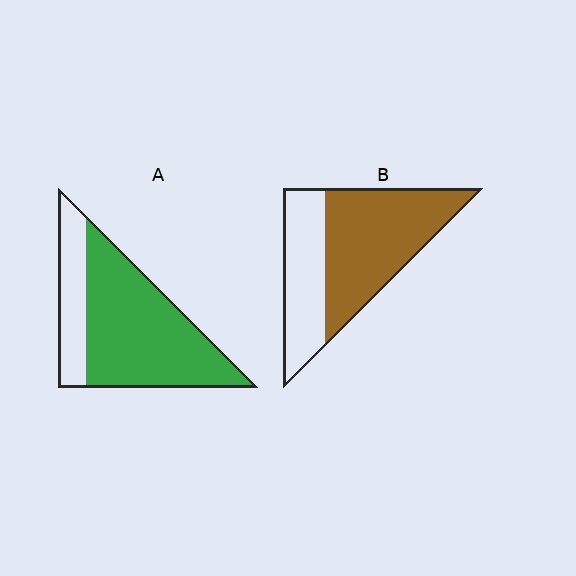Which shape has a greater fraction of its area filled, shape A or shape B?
Shape A.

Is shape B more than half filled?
Yes.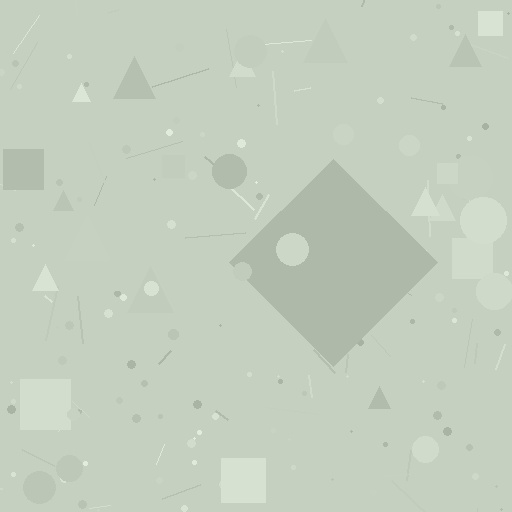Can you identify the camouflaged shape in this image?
The camouflaged shape is a diamond.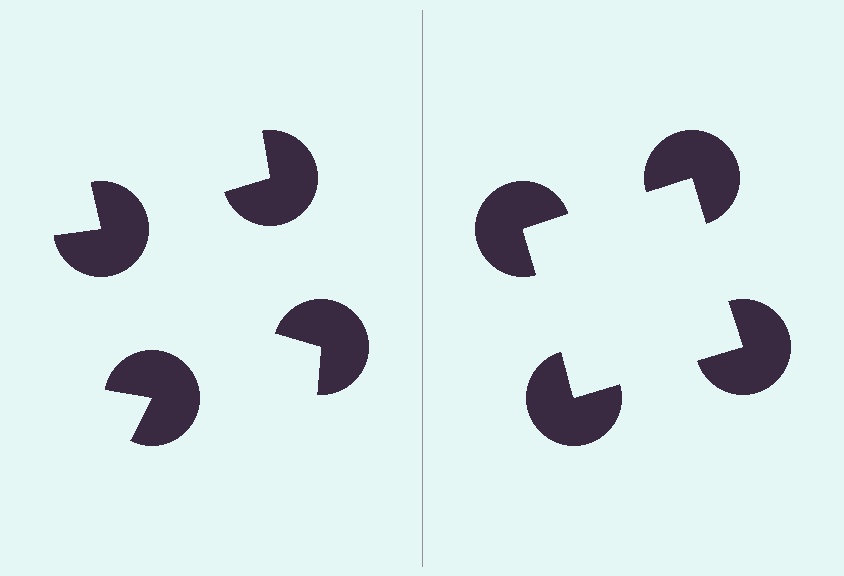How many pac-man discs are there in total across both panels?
8 — 4 on each side.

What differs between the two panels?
The pac-man discs are positioned identically on both sides; only the wedge orientations differ. On the right they align to a square; on the left they are misaligned.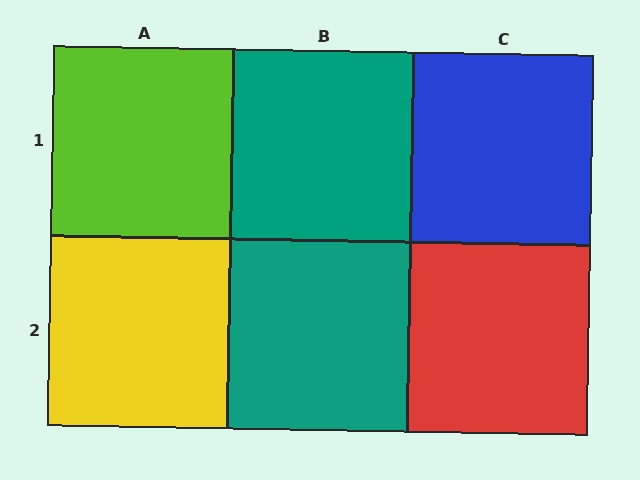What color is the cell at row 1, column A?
Lime.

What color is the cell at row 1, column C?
Blue.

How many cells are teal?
2 cells are teal.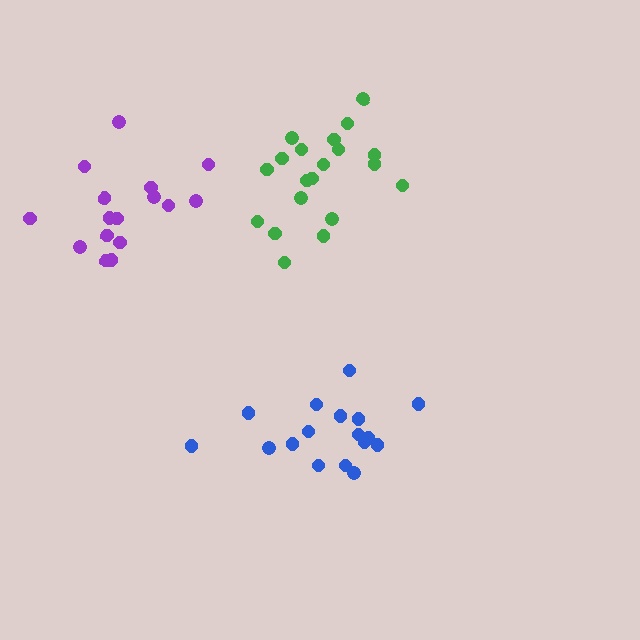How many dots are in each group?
Group 1: 17 dots, Group 2: 16 dots, Group 3: 20 dots (53 total).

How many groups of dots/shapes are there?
There are 3 groups.